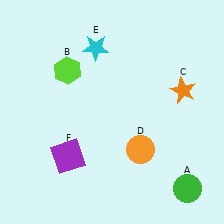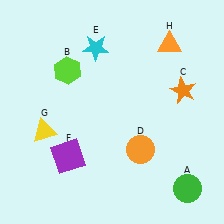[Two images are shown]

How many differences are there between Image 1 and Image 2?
There are 2 differences between the two images.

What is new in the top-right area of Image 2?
An orange triangle (H) was added in the top-right area of Image 2.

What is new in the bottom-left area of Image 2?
A yellow triangle (G) was added in the bottom-left area of Image 2.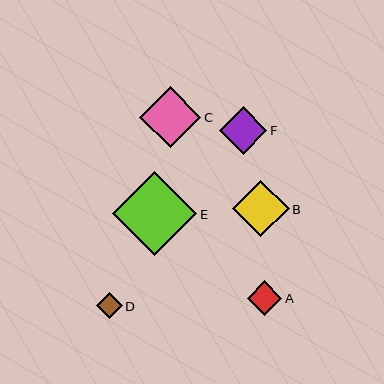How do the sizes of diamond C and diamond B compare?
Diamond C and diamond B are approximately the same size.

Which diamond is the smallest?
Diamond D is the smallest with a size of approximately 26 pixels.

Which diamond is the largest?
Diamond E is the largest with a size of approximately 84 pixels.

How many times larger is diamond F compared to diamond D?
Diamond F is approximately 1.8 times the size of diamond D.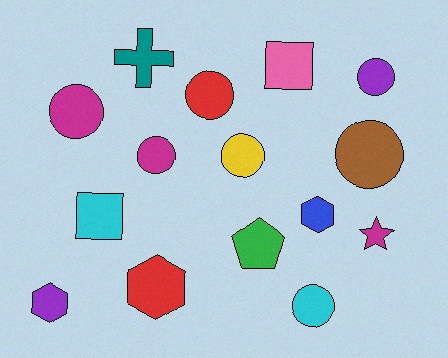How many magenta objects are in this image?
There are 3 magenta objects.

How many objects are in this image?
There are 15 objects.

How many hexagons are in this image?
There are 3 hexagons.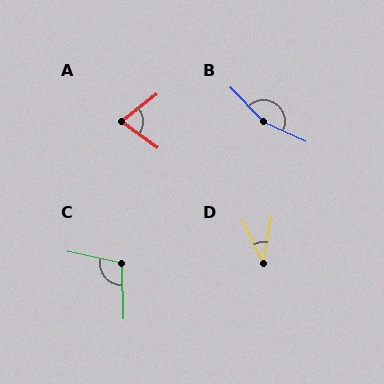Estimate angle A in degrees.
Approximately 74 degrees.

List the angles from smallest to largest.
D (35°), A (74°), C (104°), B (159°).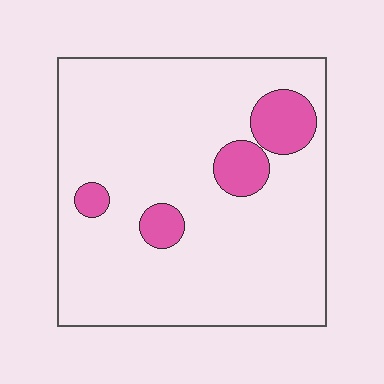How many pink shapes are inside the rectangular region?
4.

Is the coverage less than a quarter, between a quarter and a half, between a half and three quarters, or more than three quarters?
Less than a quarter.